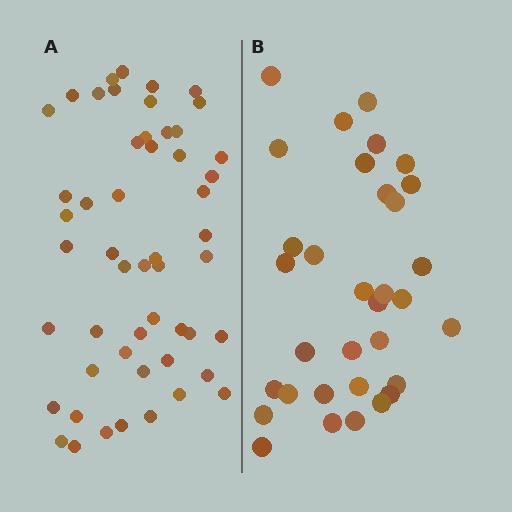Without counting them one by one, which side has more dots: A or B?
Region A (the left region) has more dots.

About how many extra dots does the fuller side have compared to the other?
Region A has approximately 20 more dots than region B.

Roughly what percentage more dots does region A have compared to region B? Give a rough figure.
About 60% more.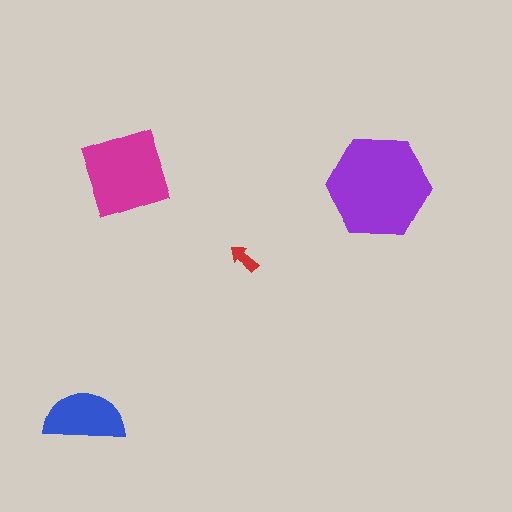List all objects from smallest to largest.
The red arrow, the blue semicircle, the magenta diamond, the purple hexagon.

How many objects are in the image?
There are 4 objects in the image.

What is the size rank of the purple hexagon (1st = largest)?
1st.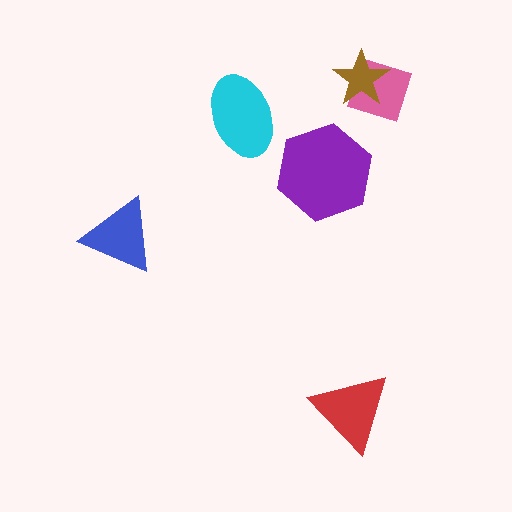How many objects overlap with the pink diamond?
1 object overlaps with the pink diamond.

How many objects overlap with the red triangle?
0 objects overlap with the red triangle.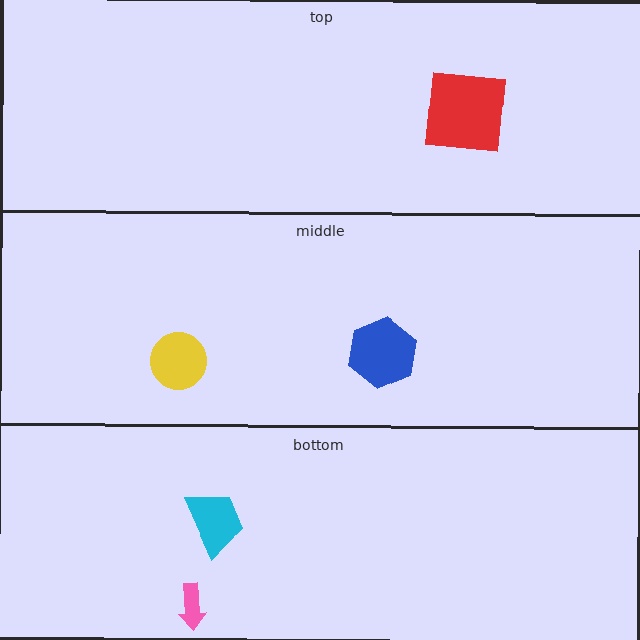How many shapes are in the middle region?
2.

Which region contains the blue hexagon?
The middle region.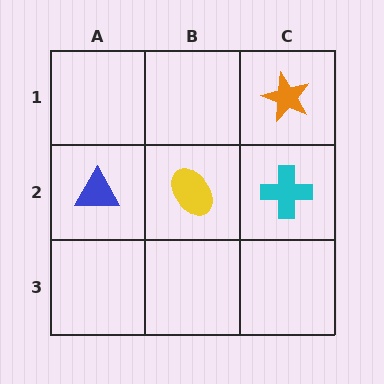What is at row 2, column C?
A cyan cross.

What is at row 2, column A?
A blue triangle.